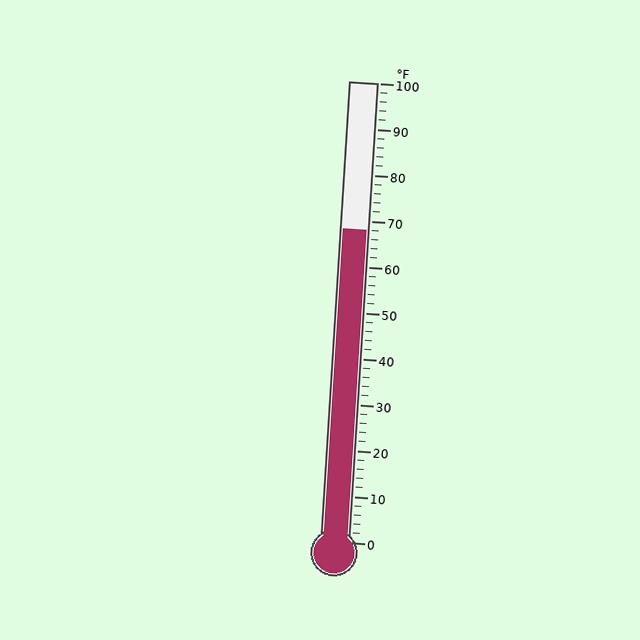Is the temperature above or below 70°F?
The temperature is below 70°F.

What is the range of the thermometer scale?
The thermometer scale ranges from 0°F to 100°F.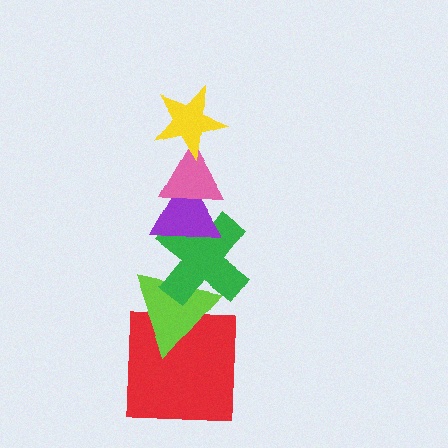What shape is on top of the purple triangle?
The pink triangle is on top of the purple triangle.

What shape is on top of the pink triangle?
The yellow star is on top of the pink triangle.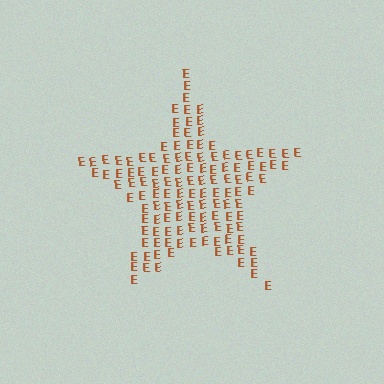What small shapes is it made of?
It is made of small letter E's.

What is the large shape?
The large shape is a star.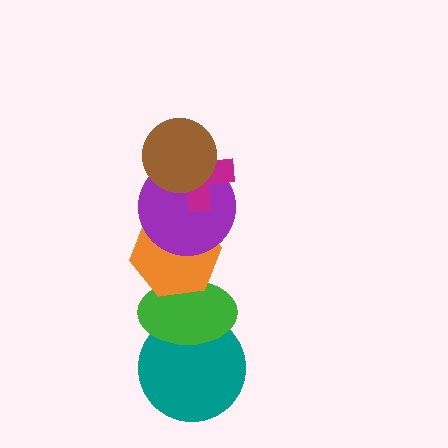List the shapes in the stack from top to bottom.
From top to bottom: the brown circle, the magenta cross, the purple circle, the orange hexagon, the green ellipse, the teal circle.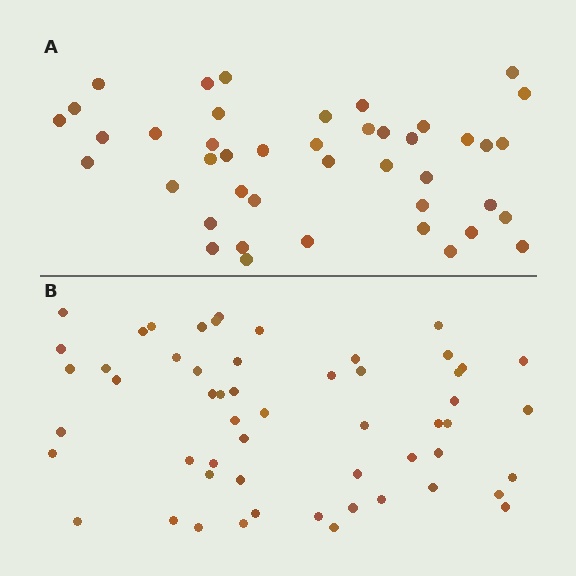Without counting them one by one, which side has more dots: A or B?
Region B (the bottom region) has more dots.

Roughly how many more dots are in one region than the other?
Region B has roughly 12 or so more dots than region A.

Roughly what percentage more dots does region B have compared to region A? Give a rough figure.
About 30% more.